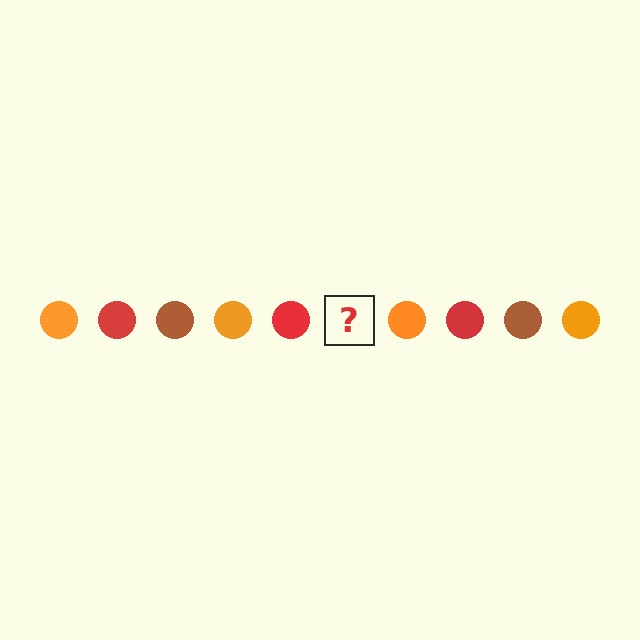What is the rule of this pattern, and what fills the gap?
The rule is that the pattern cycles through orange, red, brown circles. The gap should be filled with a brown circle.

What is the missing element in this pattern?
The missing element is a brown circle.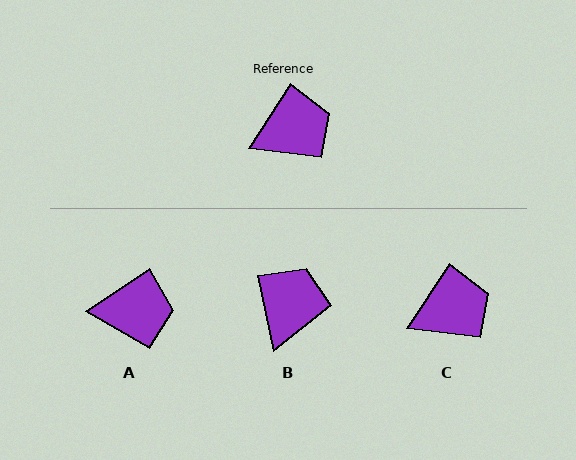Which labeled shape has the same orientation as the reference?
C.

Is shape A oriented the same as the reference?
No, it is off by about 23 degrees.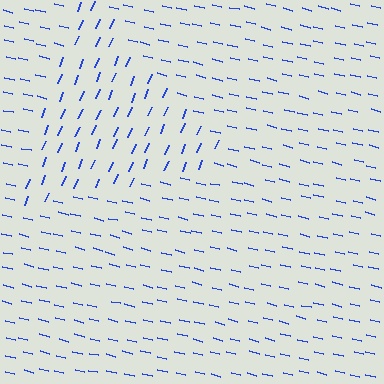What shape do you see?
I see a triangle.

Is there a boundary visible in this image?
Yes, there is a texture boundary formed by a change in line orientation.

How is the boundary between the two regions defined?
The boundary is defined purely by a change in line orientation (approximately 80 degrees difference). All lines are the same color and thickness.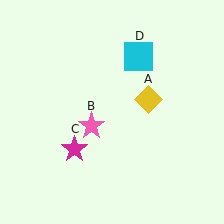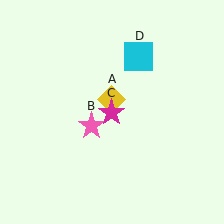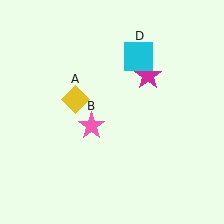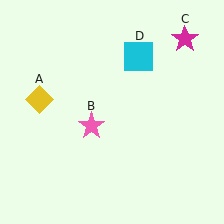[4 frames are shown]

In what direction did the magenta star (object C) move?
The magenta star (object C) moved up and to the right.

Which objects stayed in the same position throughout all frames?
Pink star (object B) and cyan square (object D) remained stationary.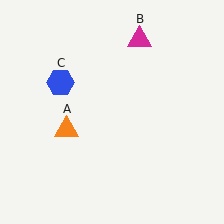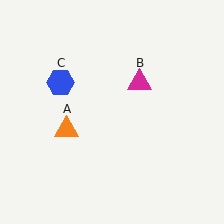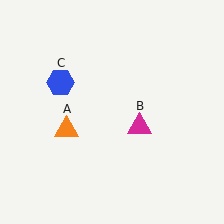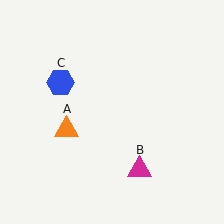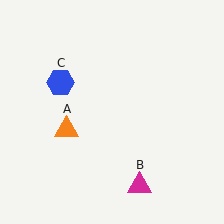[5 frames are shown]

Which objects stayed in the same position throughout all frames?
Orange triangle (object A) and blue hexagon (object C) remained stationary.